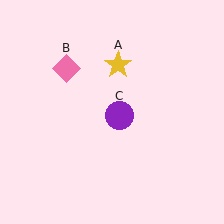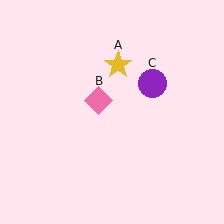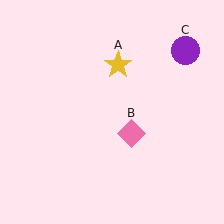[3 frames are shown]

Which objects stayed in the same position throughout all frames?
Yellow star (object A) remained stationary.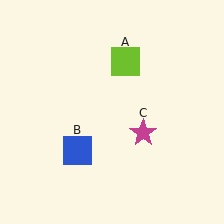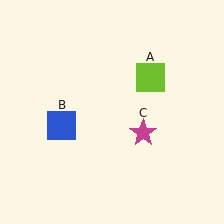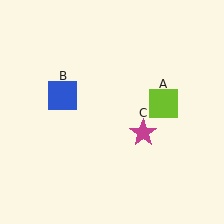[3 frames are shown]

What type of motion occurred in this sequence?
The lime square (object A), blue square (object B) rotated clockwise around the center of the scene.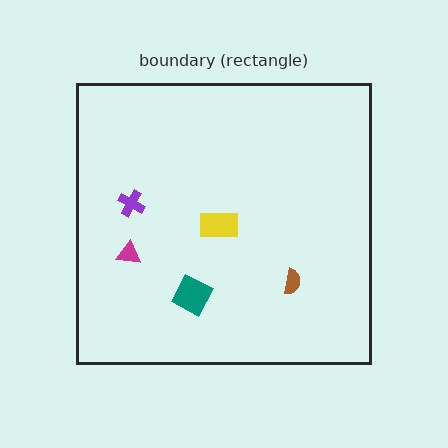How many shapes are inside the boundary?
5 inside, 0 outside.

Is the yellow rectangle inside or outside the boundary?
Inside.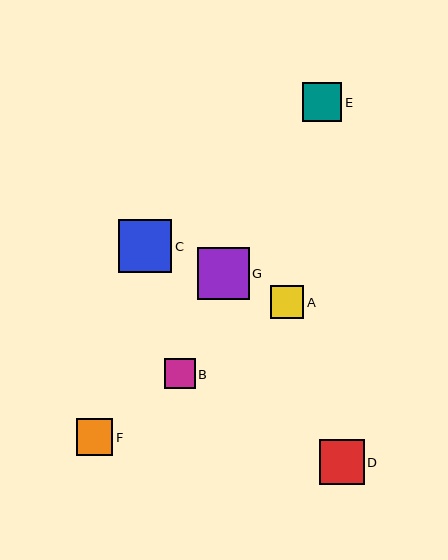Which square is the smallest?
Square B is the smallest with a size of approximately 30 pixels.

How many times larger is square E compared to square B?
Square E is approximately 1.3 times the size of square B.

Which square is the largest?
Square C is the largest with a size of approximately 53 pixels.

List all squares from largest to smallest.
From largest to smallest: C, G, D, E, F, A, B.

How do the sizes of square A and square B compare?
Square A and square B are approximately the same size.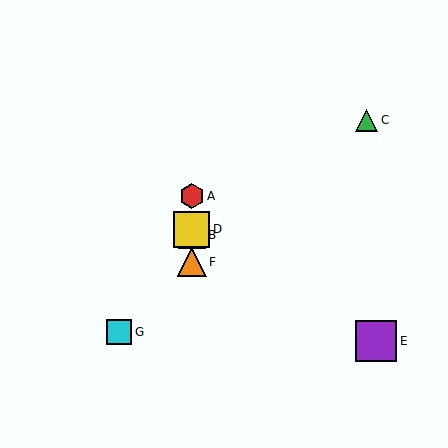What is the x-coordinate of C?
Object C is at x≈367.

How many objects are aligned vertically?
4 objects (A, B, D, F) are aligned vertically.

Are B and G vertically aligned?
No, B is at x≈192 and G is at x≈119.